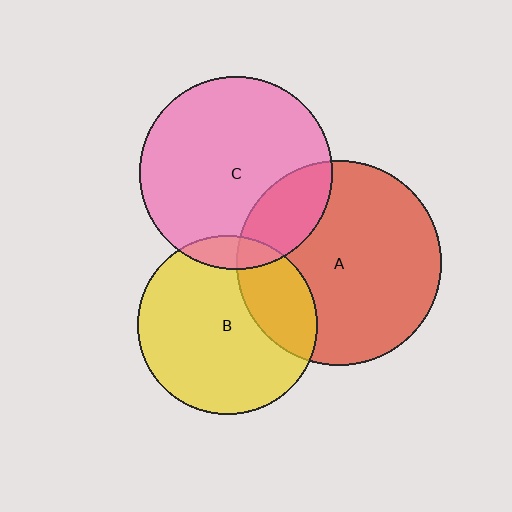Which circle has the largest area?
Circle A (red).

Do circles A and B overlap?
Yes.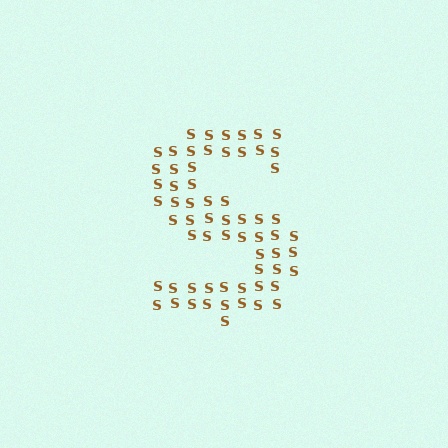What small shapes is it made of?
It is made of small letter S's.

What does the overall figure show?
The overall figure shows the letter S.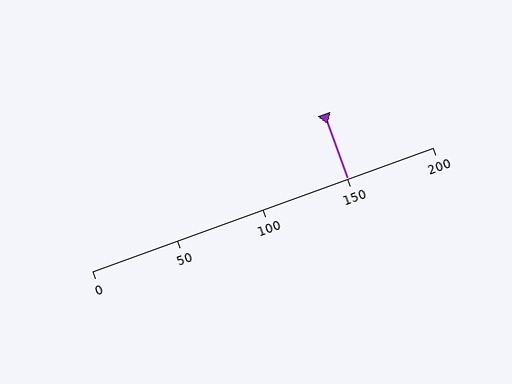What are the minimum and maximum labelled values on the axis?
The axis runs from 0 to 200.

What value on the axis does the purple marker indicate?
The marker indicates approximately 150.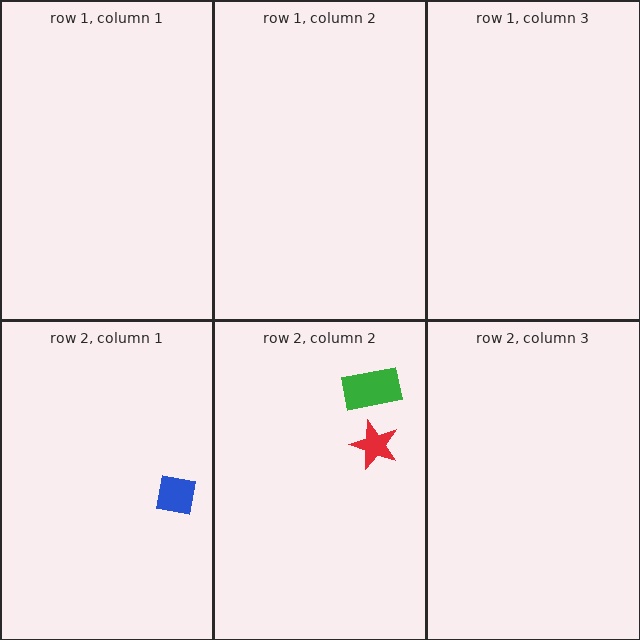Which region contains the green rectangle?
The row 2, column 2 region.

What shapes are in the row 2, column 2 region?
The red star, the green rectangle.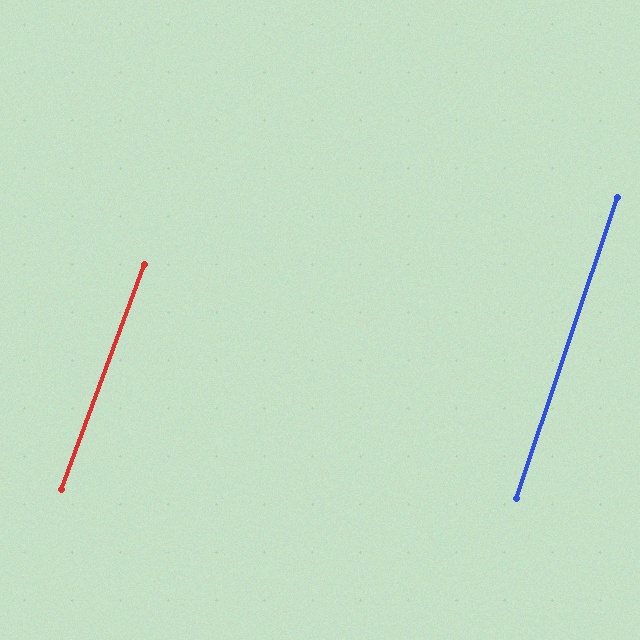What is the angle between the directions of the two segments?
Approximately 2 degrees.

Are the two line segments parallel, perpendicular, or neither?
Parallel — their directions differ by only 1.7°.